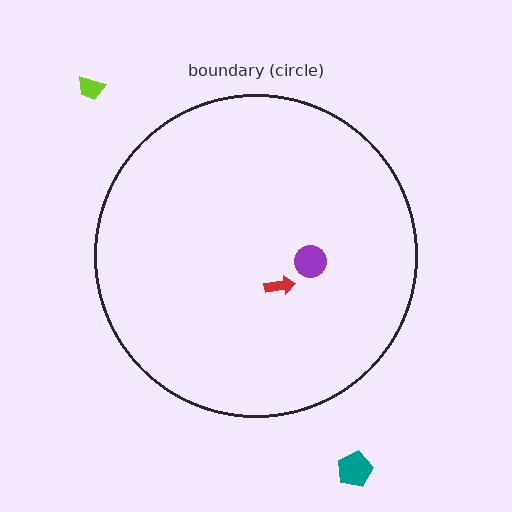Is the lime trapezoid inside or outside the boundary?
Outside.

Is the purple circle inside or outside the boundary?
Inside.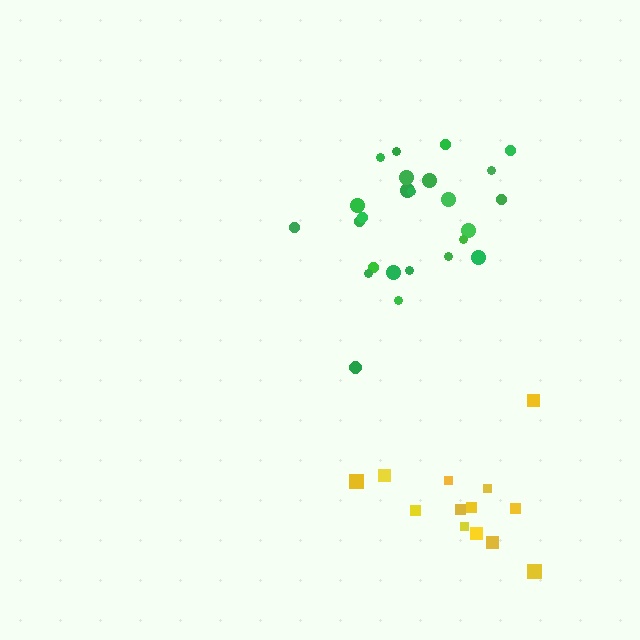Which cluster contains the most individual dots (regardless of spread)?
Green (26).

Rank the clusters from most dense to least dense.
green, yellow.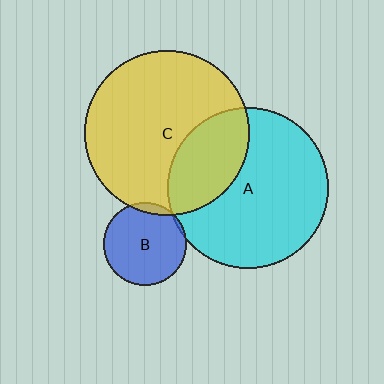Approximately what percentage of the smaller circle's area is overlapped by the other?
Approximately 30%.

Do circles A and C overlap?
Yes.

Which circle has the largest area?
Circle C (yellow).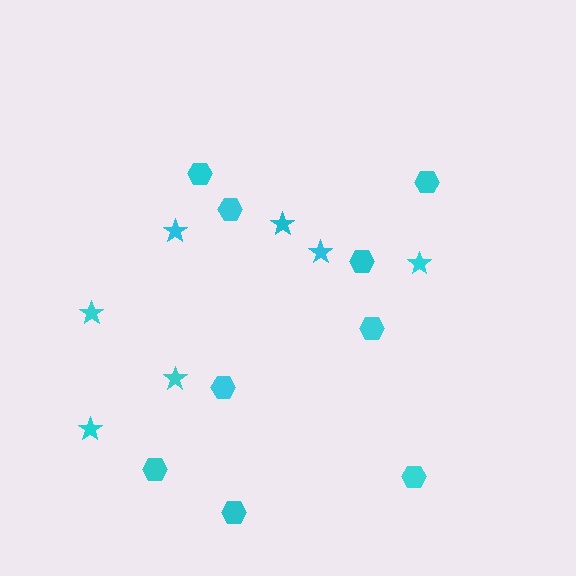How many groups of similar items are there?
There are 2 groups: one group of stars (7) and one group of hexagons (9).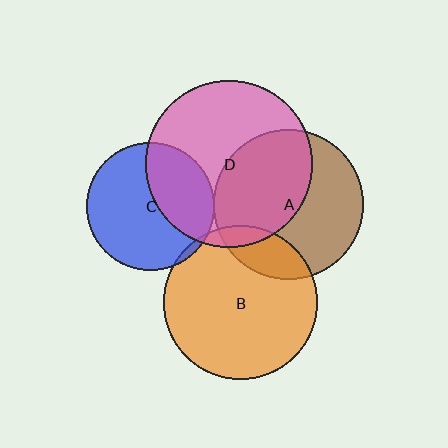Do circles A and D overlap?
Yes.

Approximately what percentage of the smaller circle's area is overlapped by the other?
Approximately 50%.